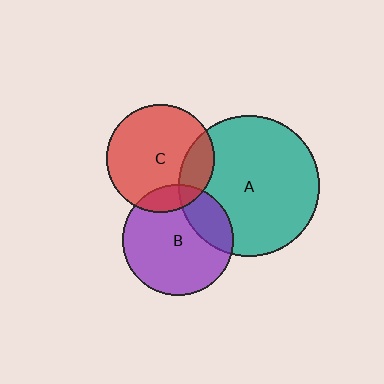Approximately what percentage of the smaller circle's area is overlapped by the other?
Approximately 20%.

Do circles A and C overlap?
Yes.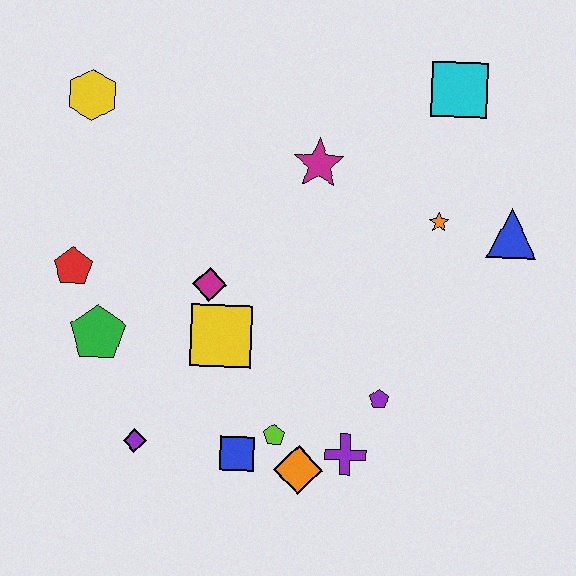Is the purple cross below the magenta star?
Yes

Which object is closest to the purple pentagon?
The purple cross is closest to the purple pentagon.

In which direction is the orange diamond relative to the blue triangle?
The orange diamond is below the blue triangle.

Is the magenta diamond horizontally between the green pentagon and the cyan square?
Yes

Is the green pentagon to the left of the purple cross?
Yes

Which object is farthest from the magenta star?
The purple diamond is farthest from the magenta star.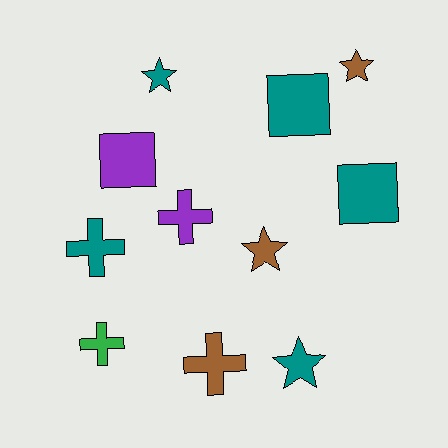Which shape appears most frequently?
Cross, with 4 objects.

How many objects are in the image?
There are 11 objects.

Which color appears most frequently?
Teal, with 5 objects.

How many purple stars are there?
There are no purple stars.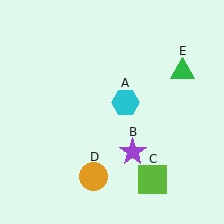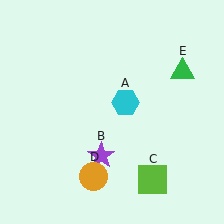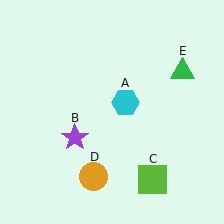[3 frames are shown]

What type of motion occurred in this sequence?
The purple star (object B) rotated clockwise around the center of the scene.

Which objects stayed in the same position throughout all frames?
Cyan hexagon (object A) and lime square (object C) and orange circle (object D) and green triangle (object E) remained stationary.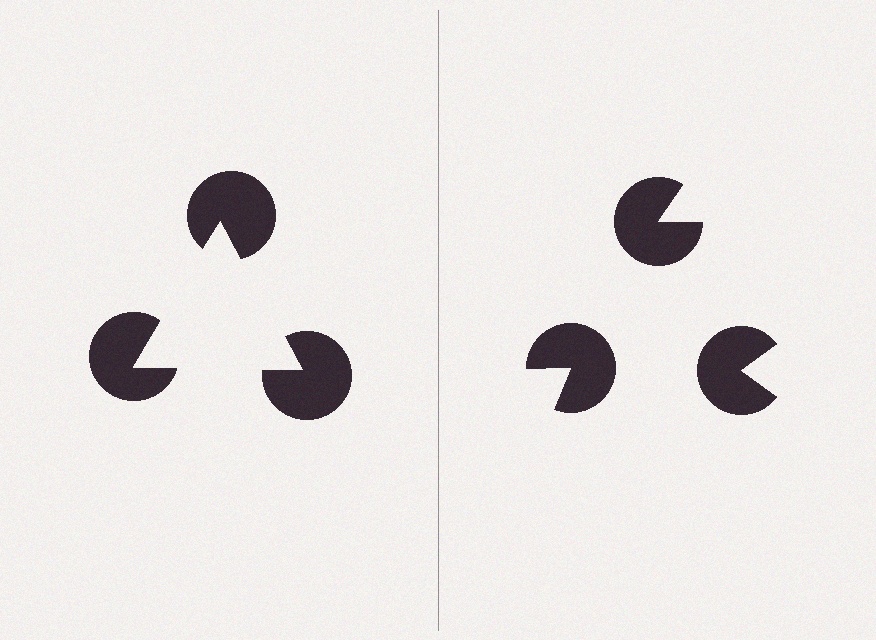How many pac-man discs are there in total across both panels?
6 — 3 on each side.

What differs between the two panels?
The pac-man discs are positioned identically on both sides; only the wedge orientations differ. On the left they align to a triangle; on the right they are misaligned.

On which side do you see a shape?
An illusory triangle appears on the left side. On the right side the wedge cuts are rotated, so no coherent shape forms.